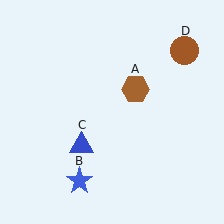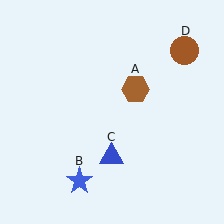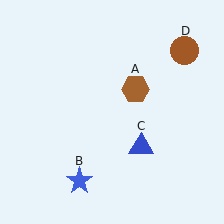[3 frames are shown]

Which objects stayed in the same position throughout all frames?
Brown hexagon (object A) and blue star (object B) and brown circle (object D) remained stationary.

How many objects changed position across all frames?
1 object changed position: blue triangle (object C).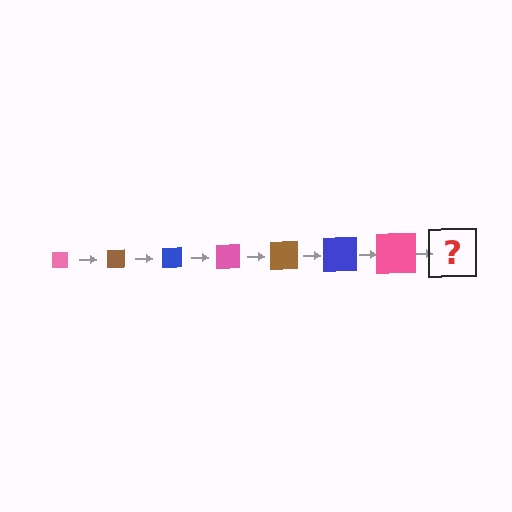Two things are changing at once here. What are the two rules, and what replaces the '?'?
The two rules are that the square grows larger each step and the color cycles through pink, brown, and blue. The '?' should be a brown square, larger than the previous one.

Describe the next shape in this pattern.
It should be a brown square, larger than the previous one.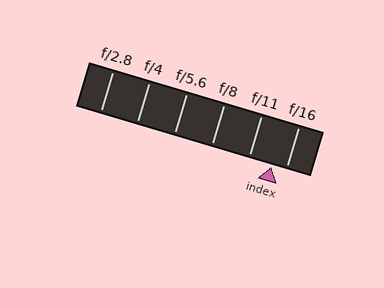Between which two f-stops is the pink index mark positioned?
The index mark is between f/11 and f/16.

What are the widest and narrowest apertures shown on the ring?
The widest aperture shown is f/2.8 and the narrowest is f/16.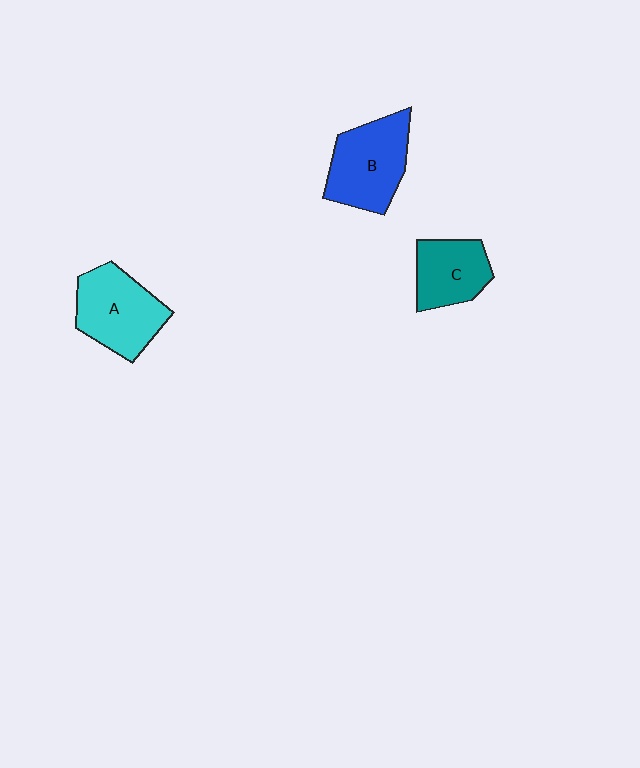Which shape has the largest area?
Shape B (blue).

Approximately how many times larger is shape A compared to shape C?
Approximately 1.3 times.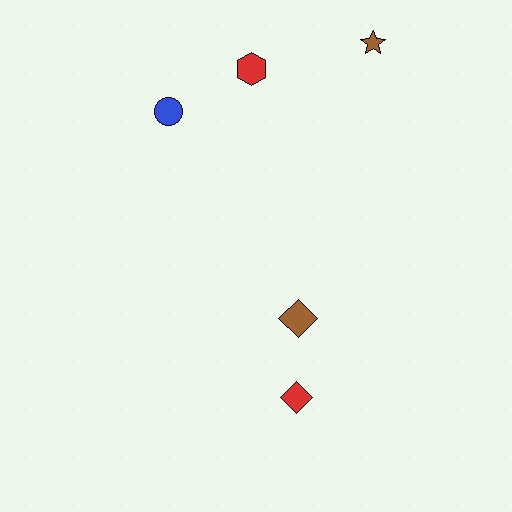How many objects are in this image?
There are 5 objects.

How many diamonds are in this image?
There are 2 diamonds.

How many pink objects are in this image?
There are no pink objects.